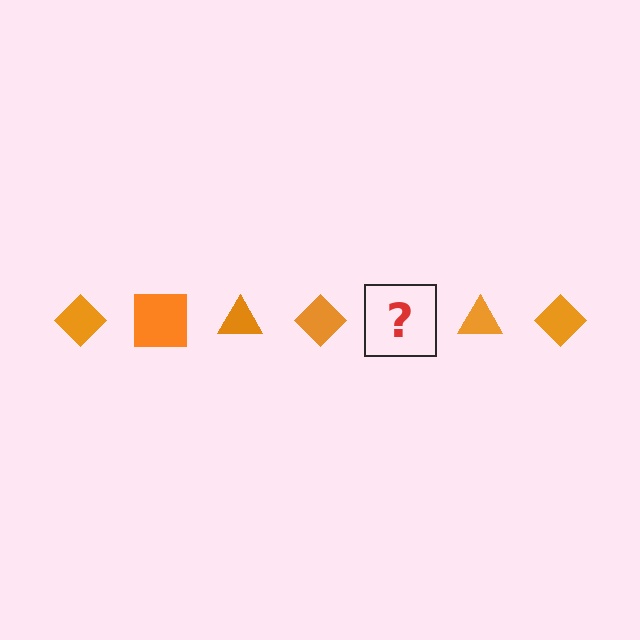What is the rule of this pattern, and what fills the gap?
The rule is that the pattern cycles through diamond, square, triangle shapes in orange. The gap should be filled with an orange square.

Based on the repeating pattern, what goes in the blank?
The blank should be an orange square.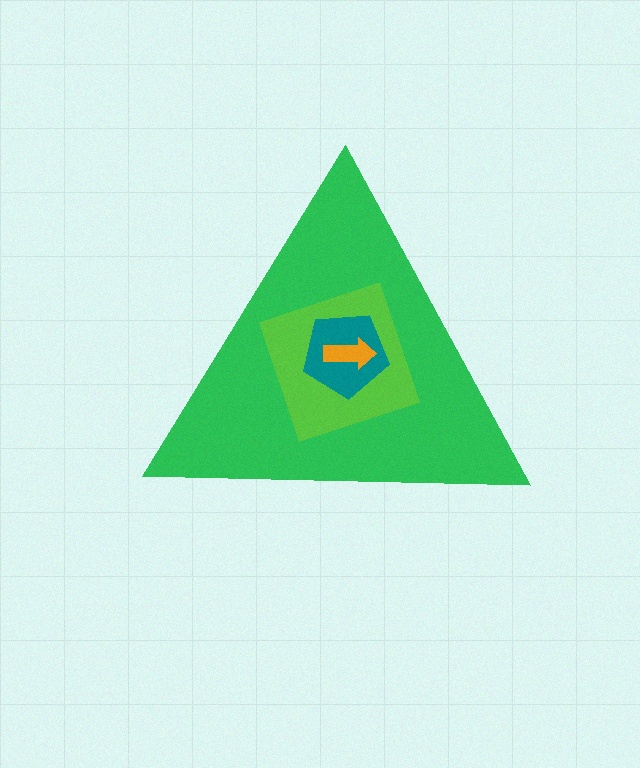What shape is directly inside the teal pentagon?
The orange arrow.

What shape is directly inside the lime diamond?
The teal pentagon.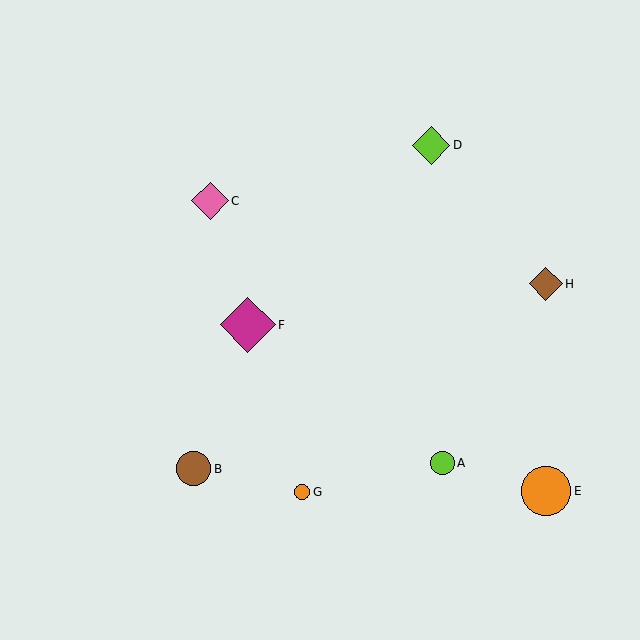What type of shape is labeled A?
Shape A is a lime circle.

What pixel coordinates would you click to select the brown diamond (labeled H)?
Click at (546, 284) to select the brown diamond H.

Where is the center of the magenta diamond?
The center of the magenta diamond is at (248, 325).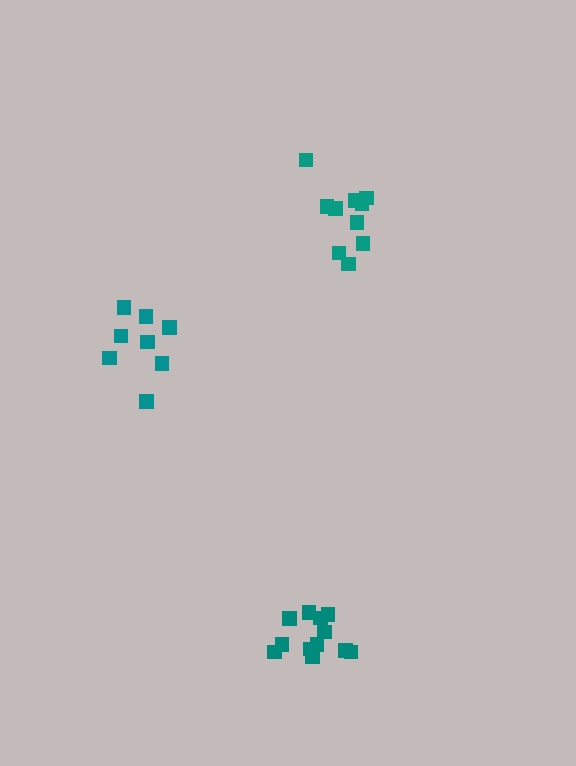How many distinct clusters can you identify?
There are 3 distinct clusters.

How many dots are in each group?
Group 1: 12 dots, Group 2: 10 dots, Group 3: 8 dots (30 total).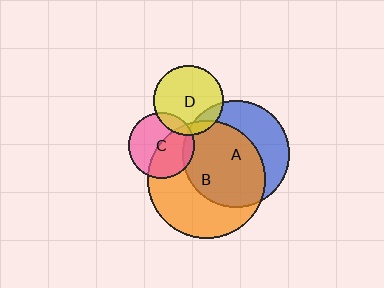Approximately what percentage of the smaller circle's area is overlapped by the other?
Approximately 15%.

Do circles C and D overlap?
Yes.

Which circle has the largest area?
Circle B (orange).